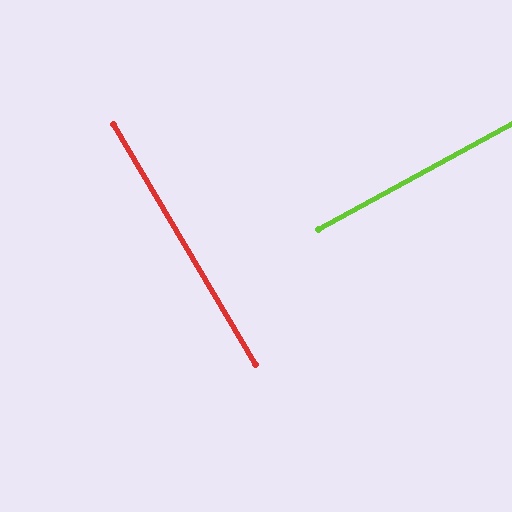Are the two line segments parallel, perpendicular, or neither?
Perpendicular — they meet at approximately 88°.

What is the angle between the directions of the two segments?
Approximately 88 degrees.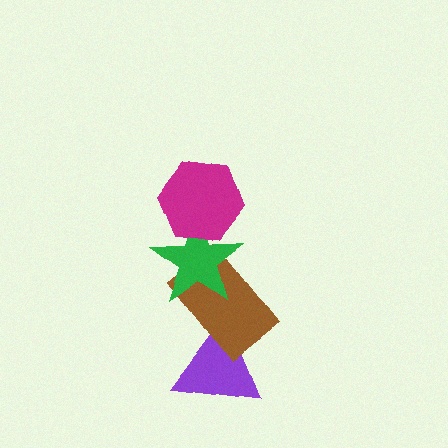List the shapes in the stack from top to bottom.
From top to bottom: the magenta hexagon, the green star, the brown rectangle, the purple triangle.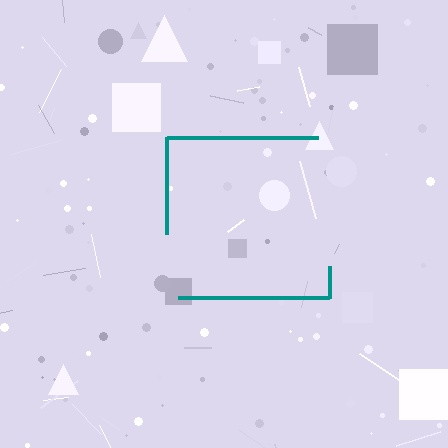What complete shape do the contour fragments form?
The contour fragments form a square.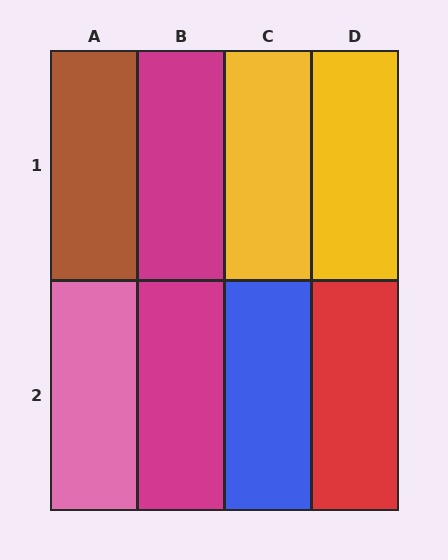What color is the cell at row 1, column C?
Yellow.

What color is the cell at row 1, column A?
Brown.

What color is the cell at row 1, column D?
Yellow.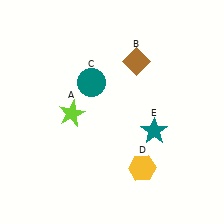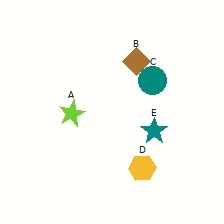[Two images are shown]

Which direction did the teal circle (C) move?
The teal circle (C) moved right.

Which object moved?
The teal circle (C) moved right.